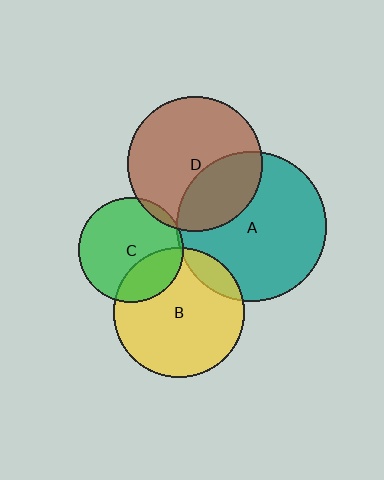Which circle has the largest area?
Circle A (teal).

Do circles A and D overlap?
Yes.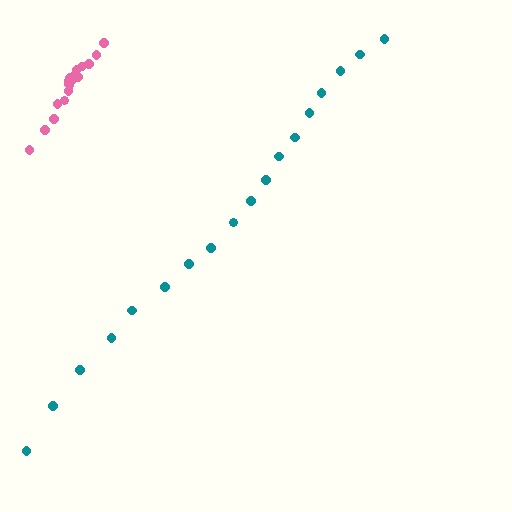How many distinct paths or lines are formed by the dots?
There are 2 distinct paths.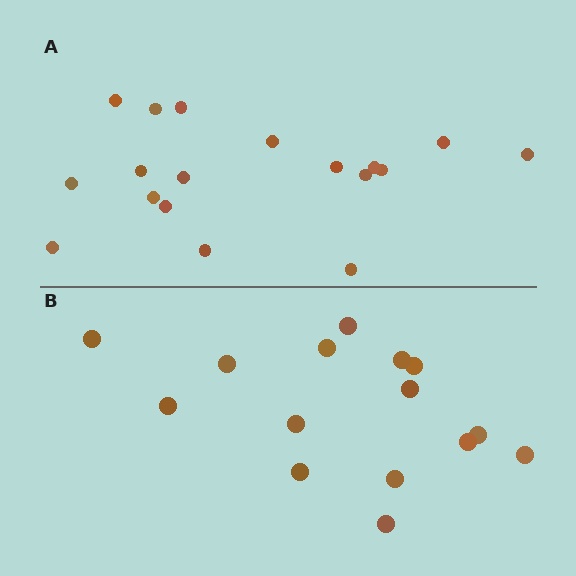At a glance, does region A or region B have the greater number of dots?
Region A (the top region) has more dots.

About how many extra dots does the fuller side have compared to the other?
Region A has just a few more — roughly 2 or 3 more dots than region B.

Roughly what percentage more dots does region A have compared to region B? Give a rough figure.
About 20% more.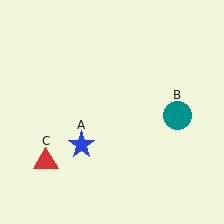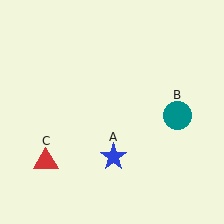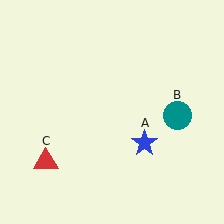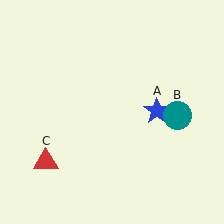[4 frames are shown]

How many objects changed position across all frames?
1 object changed position: blue star (object A).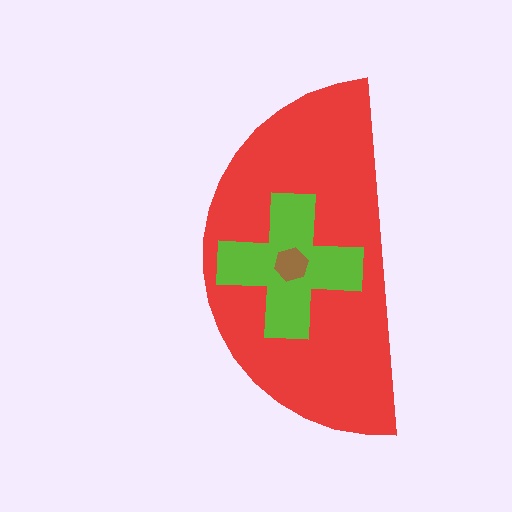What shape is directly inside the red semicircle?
The lime cross.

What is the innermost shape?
The brown hexagon.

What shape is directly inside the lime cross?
The brown hexagon.